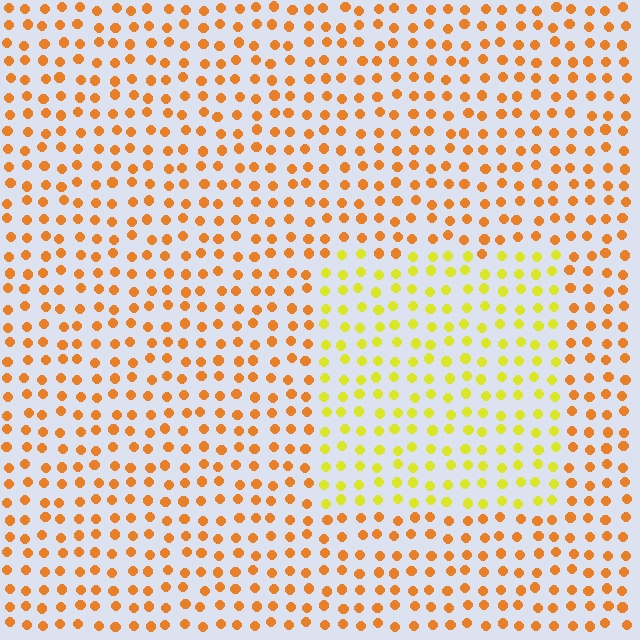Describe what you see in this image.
The image is filled with small orange elements in a uniform arrangement. A rectangle-shaped region is visible where the elements are tinted to a slightly different hue, forming a subtle color boundary.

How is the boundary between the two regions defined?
The boundary is defined purely by a slight shift in hue (about 37 degrees). Spacing, size, and orientation are identical on both sides.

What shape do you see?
I see a rectangle.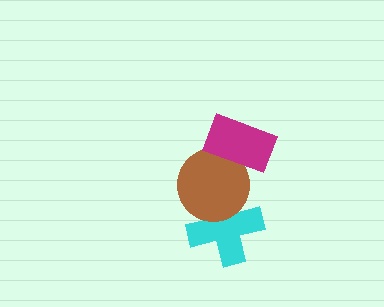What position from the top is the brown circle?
The brown circle is 2nd from the top.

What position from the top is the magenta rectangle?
The magenta rectangle is 1st from the top.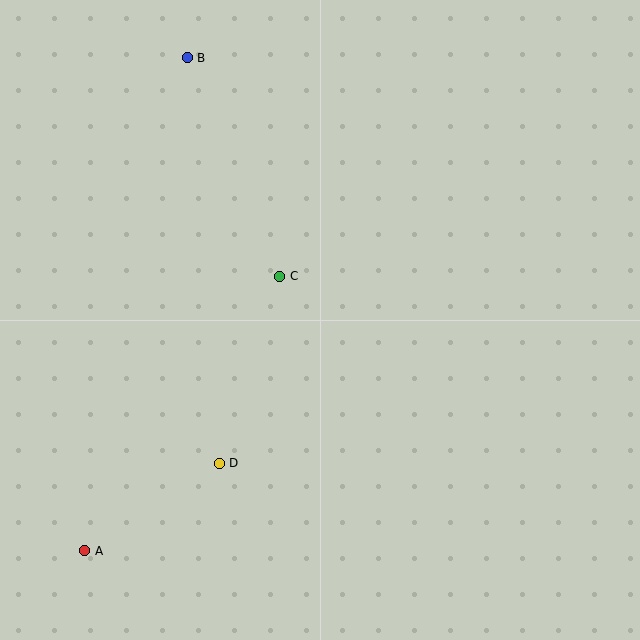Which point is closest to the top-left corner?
Point B is closest to the top-left corner.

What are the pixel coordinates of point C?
Point C is at (280, 276).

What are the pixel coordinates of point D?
Point D is at (219, 463).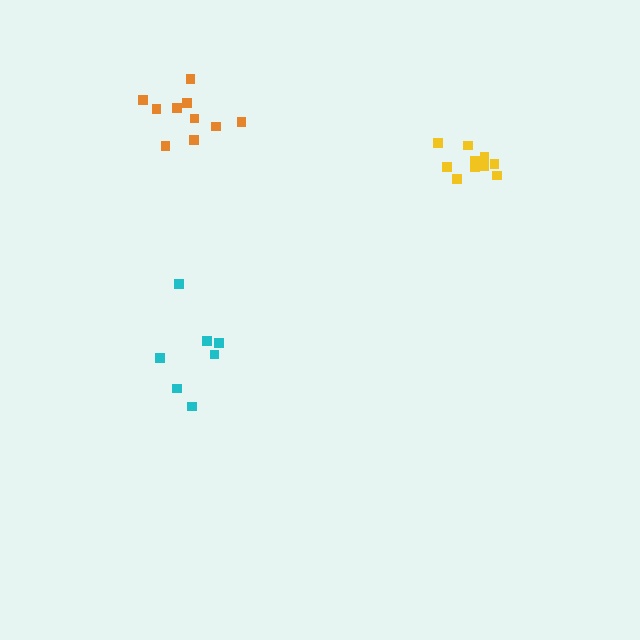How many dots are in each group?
Group 1: 10 dots, Group 2: 10 dots, Group 3: 7 dots (27 total).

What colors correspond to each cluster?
The clusters are colored: orange, yellow, cyan.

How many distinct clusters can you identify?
There are 3 distinct clusters.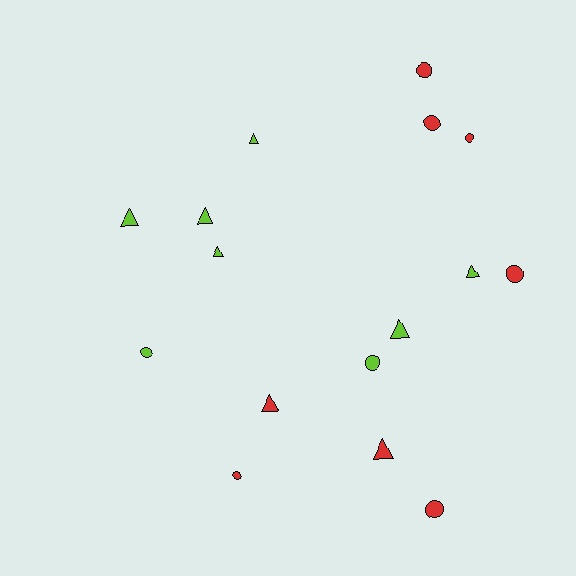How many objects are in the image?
There are 16 objects.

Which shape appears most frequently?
Triangle, with 8 objects.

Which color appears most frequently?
Lime, with 8 objects.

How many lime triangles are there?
There are 6 lime triangles.